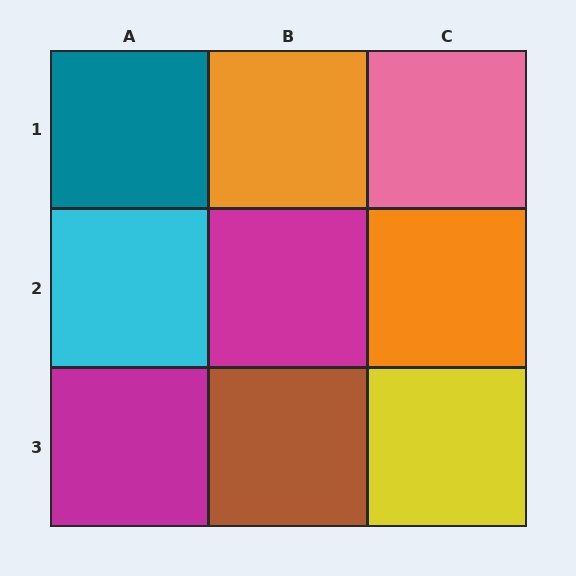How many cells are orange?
2 cells are orange.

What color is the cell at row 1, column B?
Orange.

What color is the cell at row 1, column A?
Teal.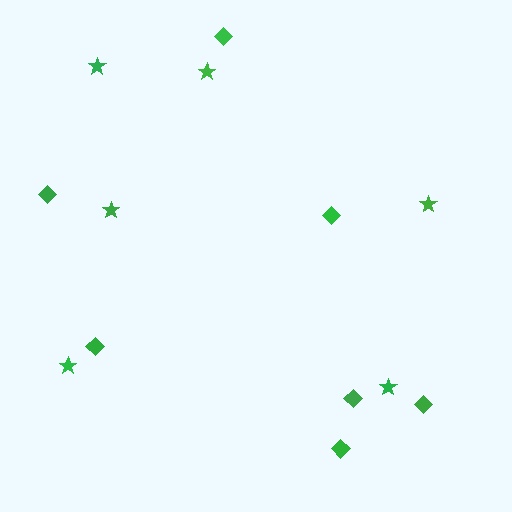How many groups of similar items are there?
There are 2 groups: one group of diamonds (7) and one group of stars (6).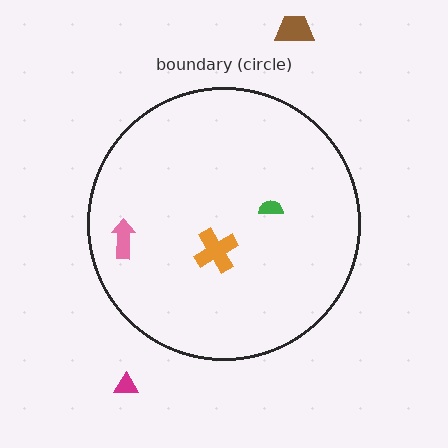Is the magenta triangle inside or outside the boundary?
Outside.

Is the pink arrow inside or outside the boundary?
Inside.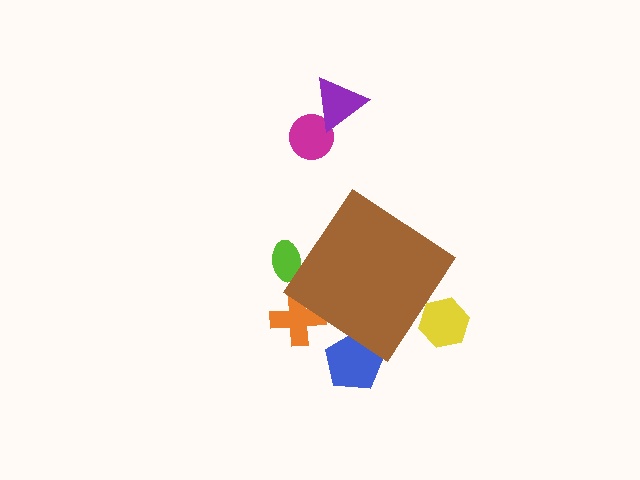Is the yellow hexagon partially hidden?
Yes, the yellow hexagon is partially hidden behind the brown diamond.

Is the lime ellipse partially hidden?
Yes, the lime ellipse is partially hidden behind the brown diamond.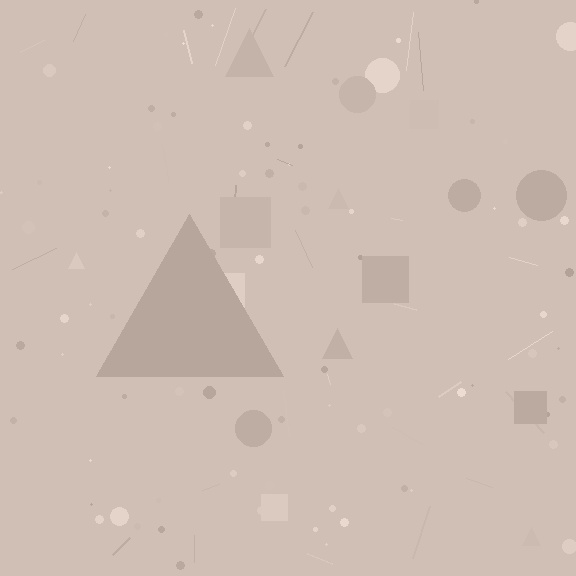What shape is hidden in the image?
A triangle is hidden in the image.